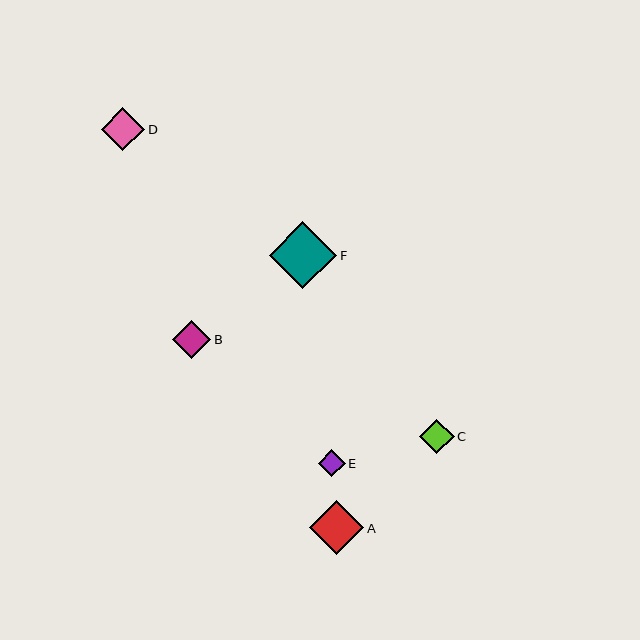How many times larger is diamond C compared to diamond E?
Diamond C is approximately 1.3 times the size of diamond E.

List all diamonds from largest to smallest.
From largest to smallest: F, A, D, B, C, E.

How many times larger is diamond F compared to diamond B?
Diamond F is approximately 1.8 times the size of diamond B.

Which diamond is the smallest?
Diamond E is the smallest with a size of approximately 27 pixels.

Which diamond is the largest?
Diamond F is the largest with a size of approximately 67 pixels.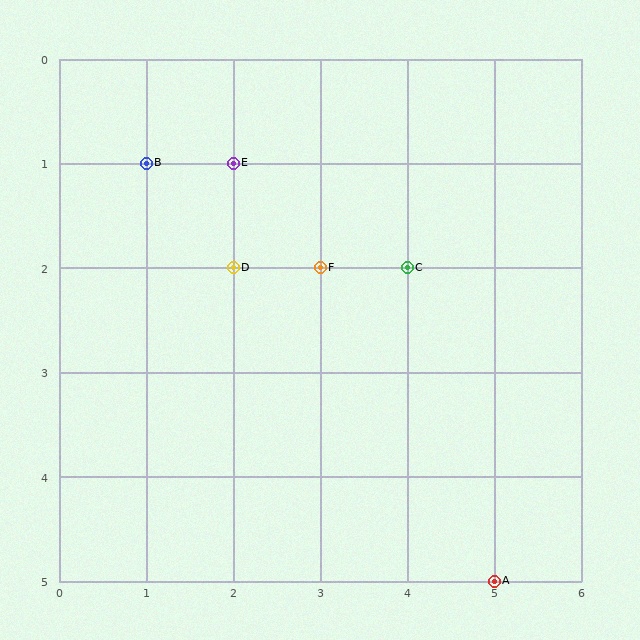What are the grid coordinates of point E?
Point E is at grid coordinates (2, 1).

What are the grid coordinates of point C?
Point C is at grid coordinates (4, 2).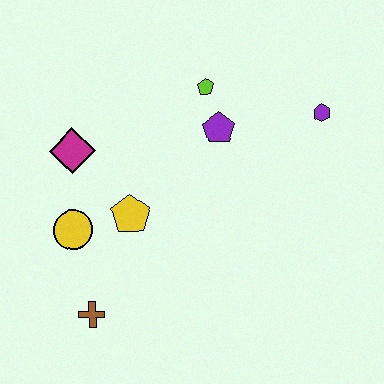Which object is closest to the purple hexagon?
The purple pentagon is closest to the purple hexagon.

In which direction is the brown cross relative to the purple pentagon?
The brown cross is below the purple pentagon.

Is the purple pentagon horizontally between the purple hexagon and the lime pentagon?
Yes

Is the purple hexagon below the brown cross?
No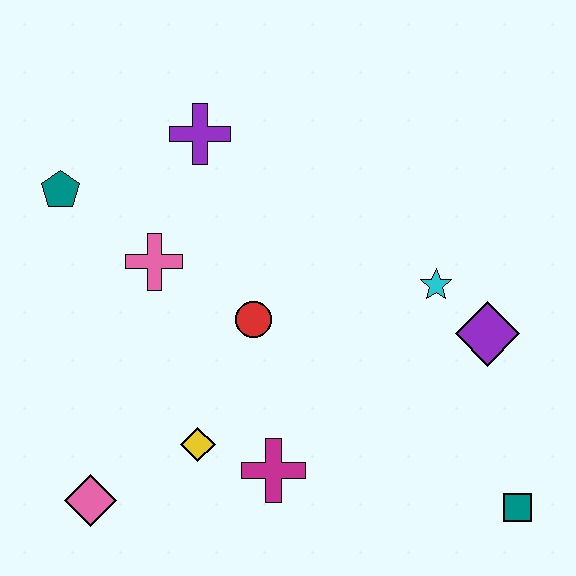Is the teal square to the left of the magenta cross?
No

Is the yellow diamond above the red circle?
No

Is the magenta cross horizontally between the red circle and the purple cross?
No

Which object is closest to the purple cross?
The pink cross is closest to the purple cross.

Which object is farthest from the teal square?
The teal pentagon is farthest from the teal square.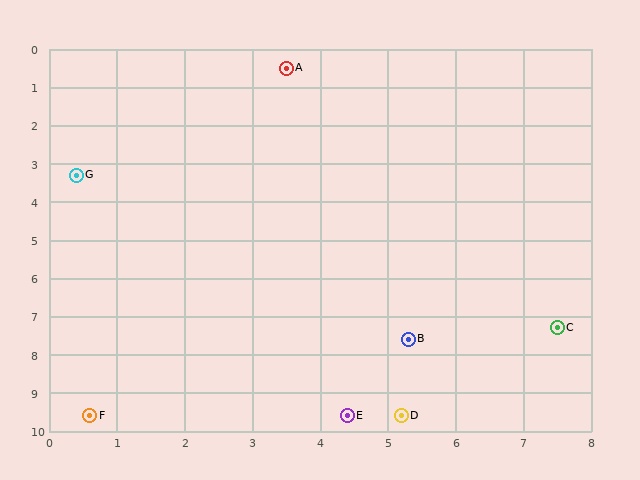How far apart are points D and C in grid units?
Points D and C are about 3.3 grid units apart.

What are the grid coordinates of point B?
Point B is at approximately (5.3, 7.6).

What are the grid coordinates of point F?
Point F is at approximately (0.6, 9.6).